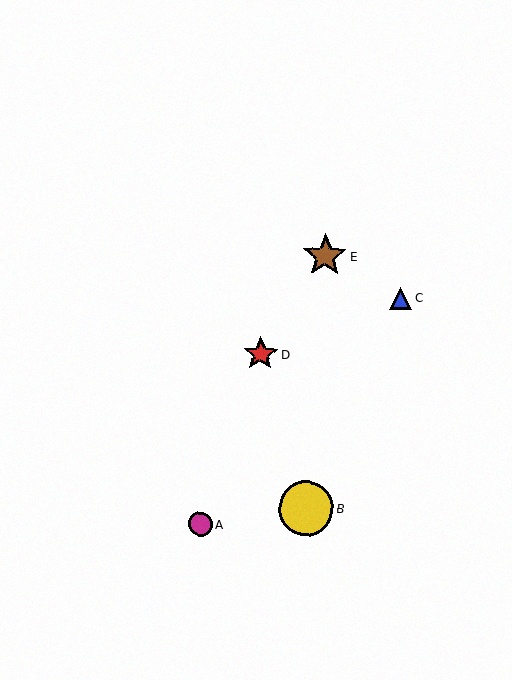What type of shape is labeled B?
Shape B is a yellow circle.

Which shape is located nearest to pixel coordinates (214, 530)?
The magenta circle (labeled A) at (200, 524) is nearest to that location.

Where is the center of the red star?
The center of the red star is at (260, 354).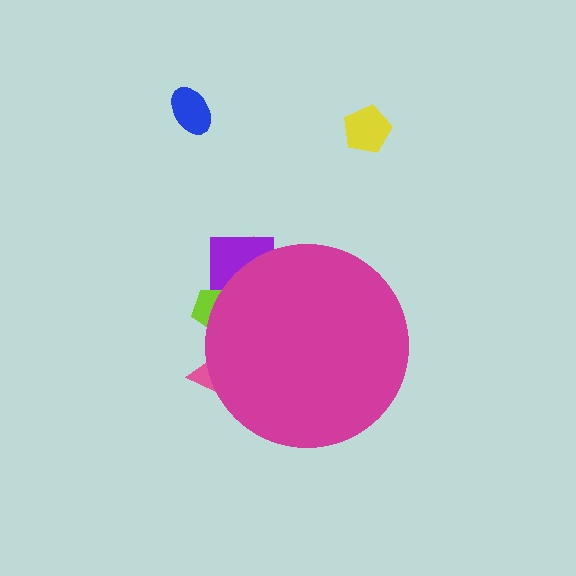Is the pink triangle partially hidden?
Yes, the pink triangle is partially hidden behind the magenta circle.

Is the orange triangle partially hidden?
Yes, the orange triangle is partially hidden behind the magenta circle.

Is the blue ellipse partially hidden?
No, the blue ellipse is fully visible.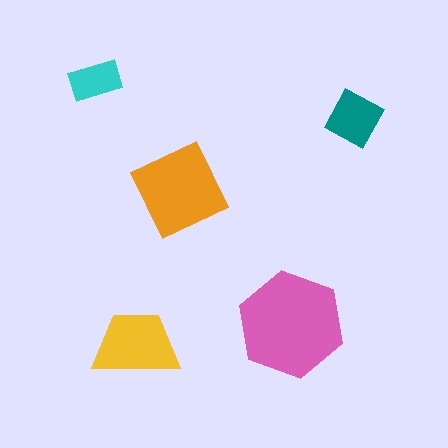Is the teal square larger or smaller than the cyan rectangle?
Larger.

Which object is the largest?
The pink hexagon.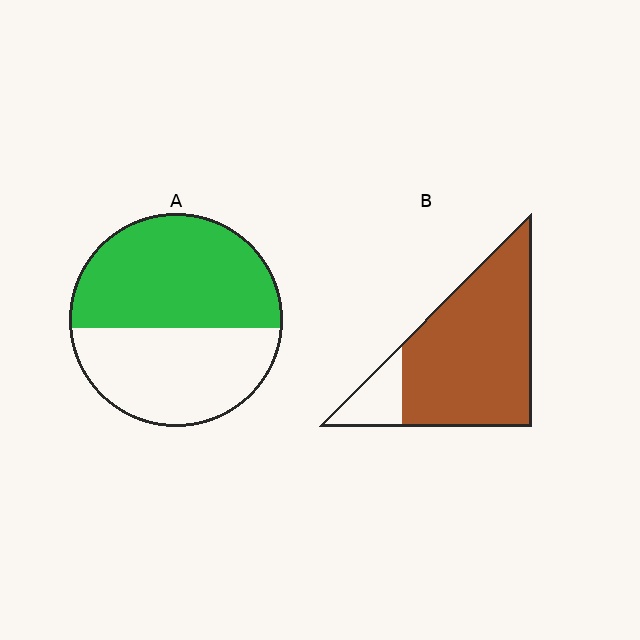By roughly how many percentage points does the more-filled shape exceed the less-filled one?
By roughly 30 percentage points (B over A).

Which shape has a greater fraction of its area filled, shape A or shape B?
Shape B.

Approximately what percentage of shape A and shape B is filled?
A is approximately 55% and B is approximately 85%.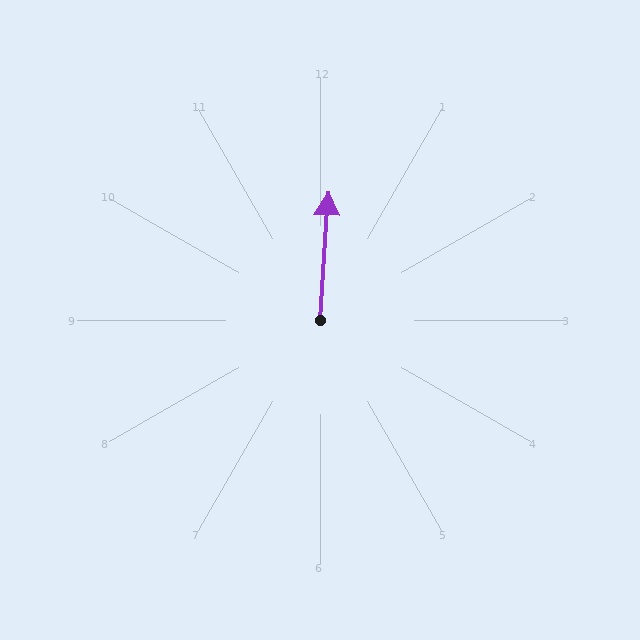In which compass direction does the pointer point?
North.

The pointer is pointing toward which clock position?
Roughly 12 o'clock.